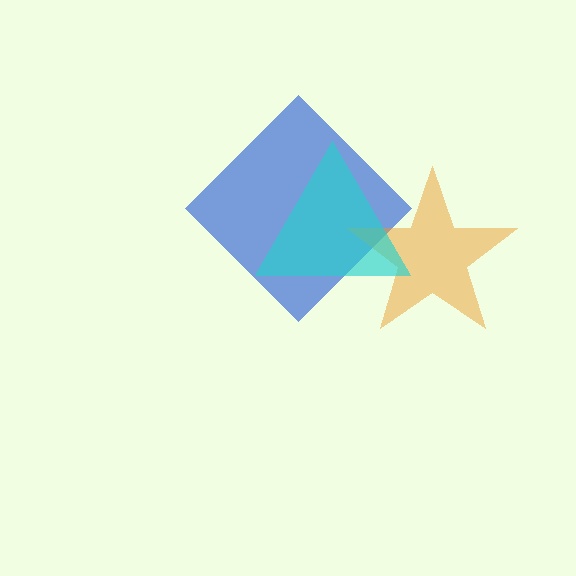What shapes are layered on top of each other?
The layered shapes are: a blue diamond, an orange star, a cyan triangle.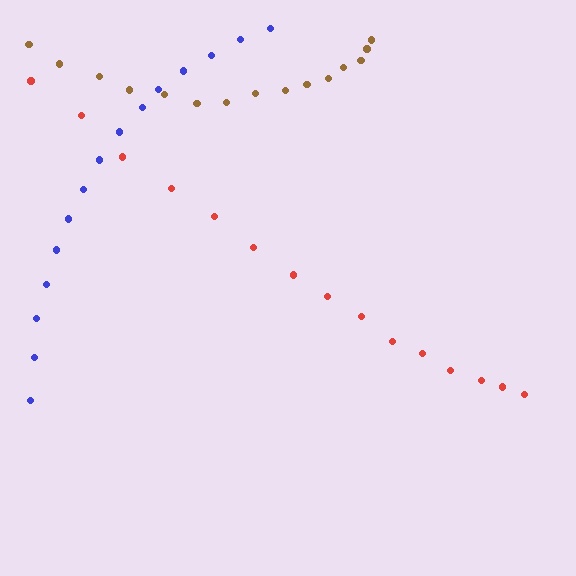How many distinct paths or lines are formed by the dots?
There are 3 distinct paths.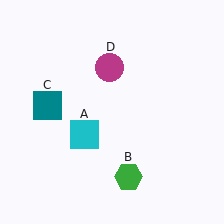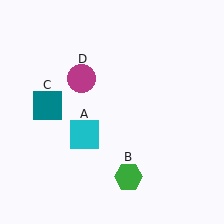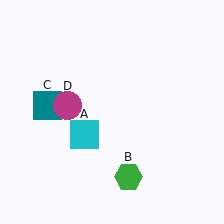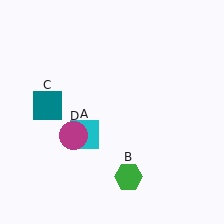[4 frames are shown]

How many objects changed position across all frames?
1 object changed position: magenta circle (object D).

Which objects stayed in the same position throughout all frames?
Cyan square (object A) and green hexagon (object B) and teal square (object C) remained stationary.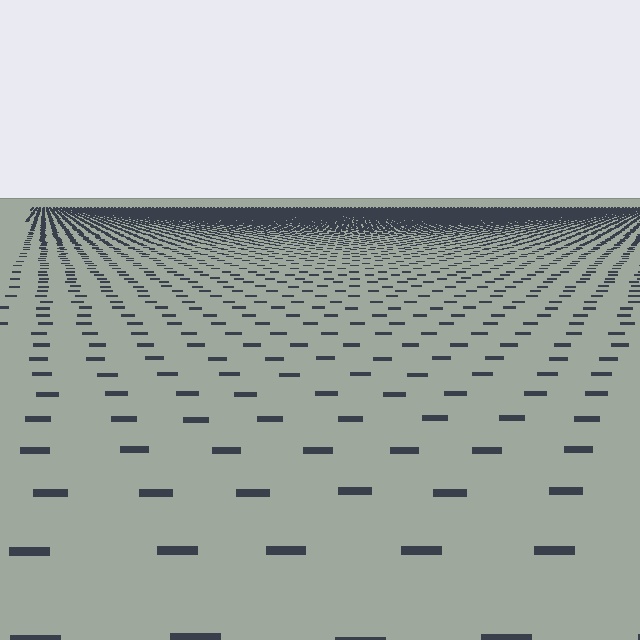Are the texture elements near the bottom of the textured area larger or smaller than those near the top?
Larger. Near the bottom, elements are closer to the viewer and appear at a bigger on-screen size.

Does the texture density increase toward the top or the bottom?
Density increases toward the top.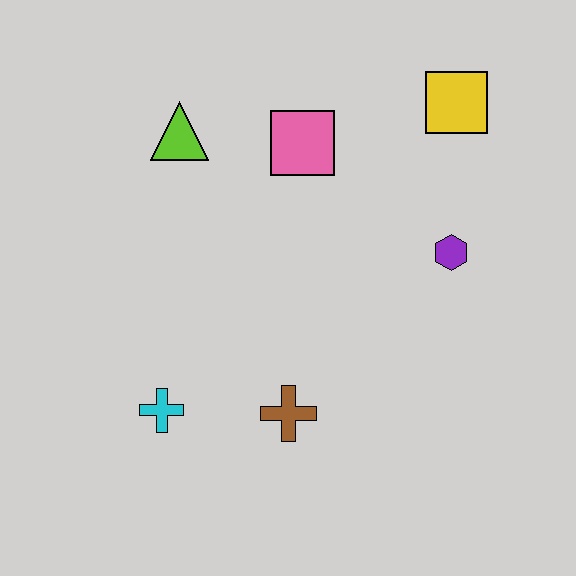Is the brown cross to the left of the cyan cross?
No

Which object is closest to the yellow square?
The purple hexagon is closest to the yellow square.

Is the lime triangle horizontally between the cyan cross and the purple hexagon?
Yes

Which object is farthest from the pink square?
The cyan cross is farthest from the pink square.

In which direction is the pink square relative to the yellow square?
The pink square is to the left of the yellow square.